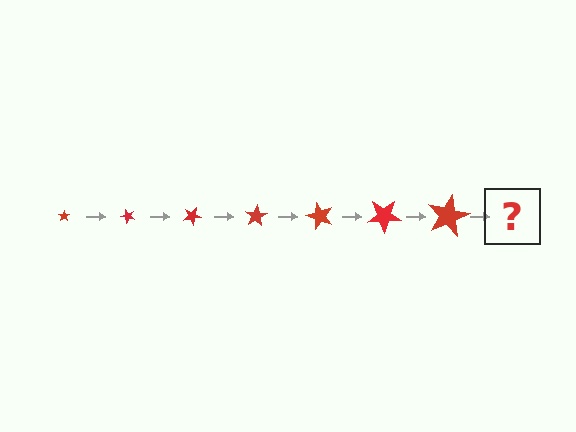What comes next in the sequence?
The next element should be a star, larger than the previous one and rotated 350 degrees from the start.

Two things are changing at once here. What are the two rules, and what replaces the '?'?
The two rules are that the star grows larger each step and it rotates 50 degrees each step. The '?' should be a star, larger than the previous one and rotated 350 degrees from the start.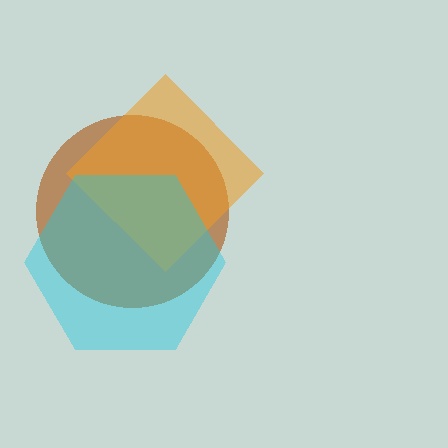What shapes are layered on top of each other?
The layered shapes are: a brown circle, an orange diamond, a cyan hexagon.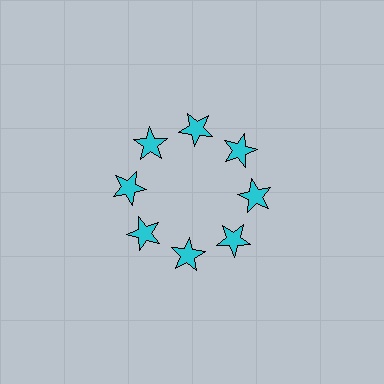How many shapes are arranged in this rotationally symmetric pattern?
There are 8 shapes, arranged in 8 groups of 1.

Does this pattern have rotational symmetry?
Yes, this pattern has 8-fold rotational symmetry. It looks the same after rotating 45 degrees around the center.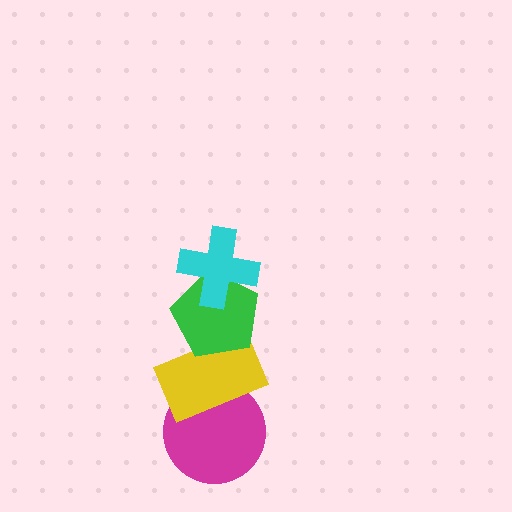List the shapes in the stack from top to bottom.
From top to bottom: the cyan cross, the green pentagon, the yellow rectangle, the magenta circle.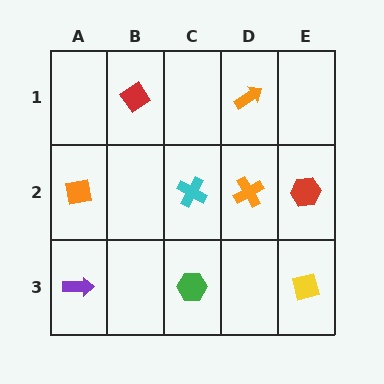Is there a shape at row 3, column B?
No, that cell is empty.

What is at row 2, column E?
A red hexagon.